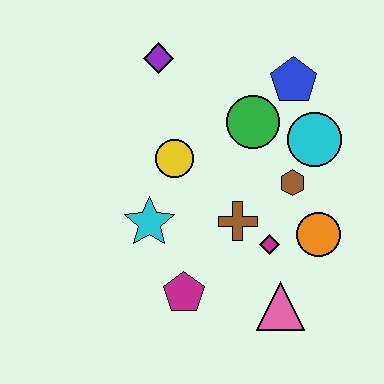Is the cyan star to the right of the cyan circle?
No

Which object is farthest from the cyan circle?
The magenta pentagon is farthest from the cyan circle.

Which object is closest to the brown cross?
The magenta diamond is closest to the brown cross.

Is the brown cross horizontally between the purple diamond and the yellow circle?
No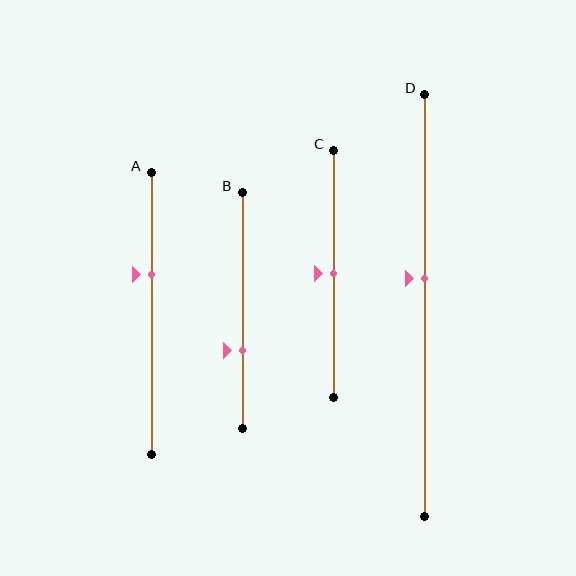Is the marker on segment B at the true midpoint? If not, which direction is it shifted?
No, the marker on segment B is shifted downward by about 17% of the segment length.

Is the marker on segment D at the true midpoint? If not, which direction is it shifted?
No, the marker on segment D is shifted upward by about 6% of the segment length.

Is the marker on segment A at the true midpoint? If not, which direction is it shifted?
No, the marker on segment A is shifted upward by about 14% of the segment length.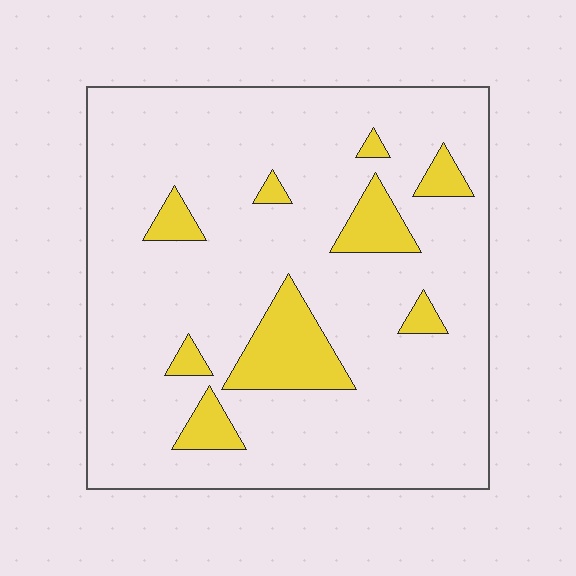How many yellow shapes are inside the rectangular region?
9.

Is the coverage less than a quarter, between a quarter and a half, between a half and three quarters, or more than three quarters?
Less than a quarter.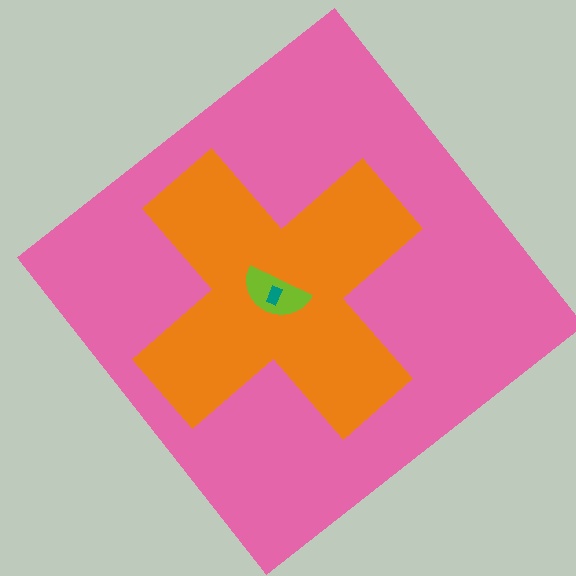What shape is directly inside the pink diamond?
The orange cross.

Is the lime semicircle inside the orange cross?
Yes.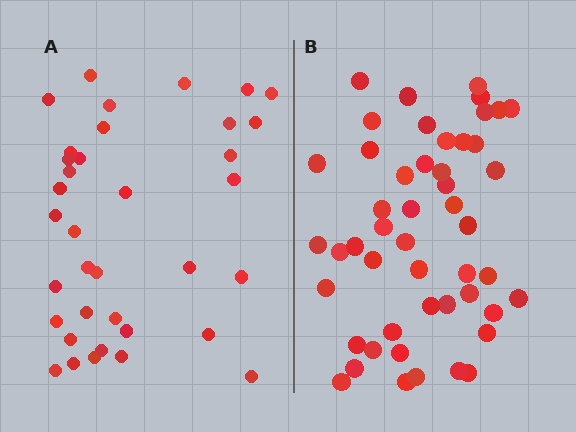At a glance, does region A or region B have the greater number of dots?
Region B (the right region) has more dots.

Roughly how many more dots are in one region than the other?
Region B has approximately 15 more dots than region A.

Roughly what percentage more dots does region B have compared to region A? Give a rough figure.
About 35% more.